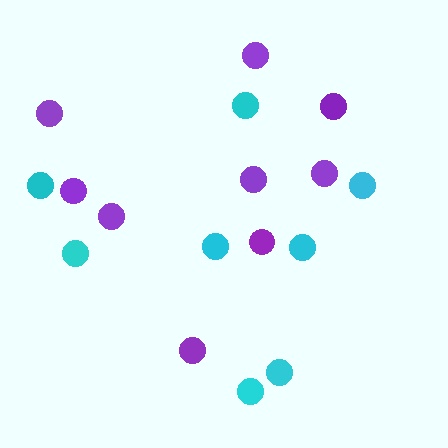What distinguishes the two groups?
There are 2 groups: one group of purple circles (9) and one group of cyan circles (8).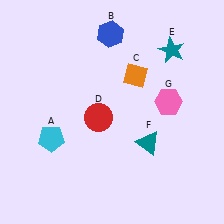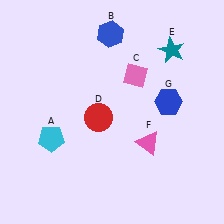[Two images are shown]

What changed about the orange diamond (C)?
In Image 1, C is orange. In Image 2, it changed to pink.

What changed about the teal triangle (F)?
In Image 1, F is teal. In Image 2, it changed to pink.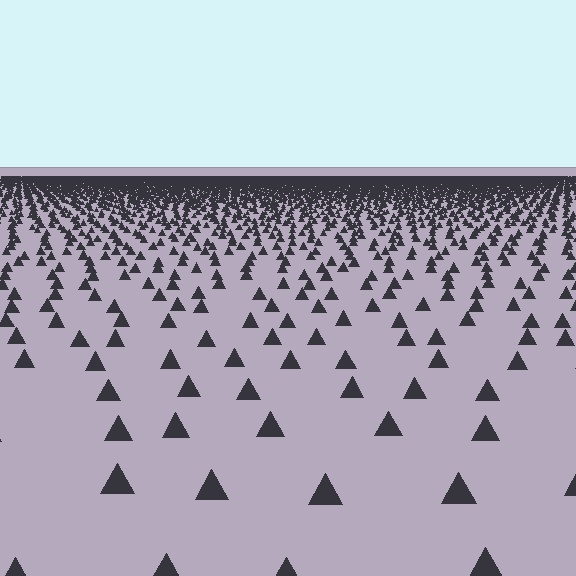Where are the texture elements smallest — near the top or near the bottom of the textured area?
Near the top.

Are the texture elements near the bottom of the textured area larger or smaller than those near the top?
Larger. Near the bottom, elements are closer to the viewer and appear at a bigger on-screen size.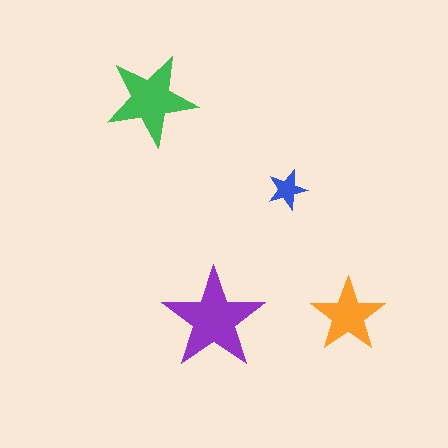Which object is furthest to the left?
The green star is leftmost.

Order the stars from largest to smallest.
the purple one, the green one, the orange one, the blue one.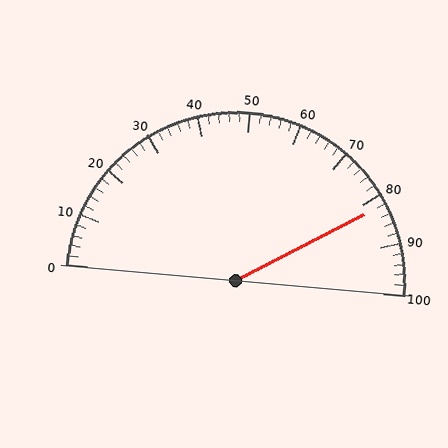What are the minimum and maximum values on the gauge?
The gauge ranges from 0 to 100.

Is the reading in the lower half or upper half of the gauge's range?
The reading is in the upper half of the range (0 to 100).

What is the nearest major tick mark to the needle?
The nearest major tick mark is 80.